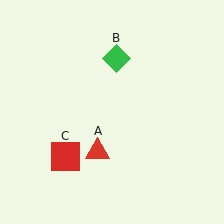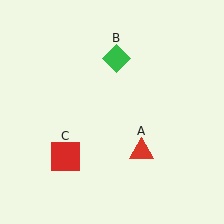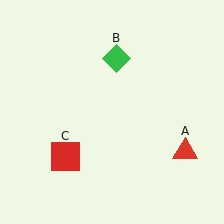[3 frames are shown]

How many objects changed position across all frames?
1 object changed position: red triangle (object A).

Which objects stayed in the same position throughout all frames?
Green diamond (object B) and red square (object C) remained stationary.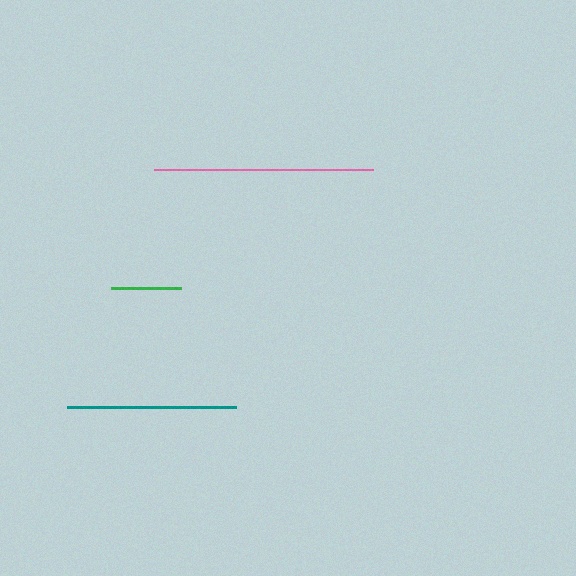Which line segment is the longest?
The pink line is the longest at approximately 219 pixels.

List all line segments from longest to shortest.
From longest to shortest: pink, teal, green.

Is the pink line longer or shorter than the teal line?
The pink line is longer than the teal line.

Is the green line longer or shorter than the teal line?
The teal line is longer than the green line.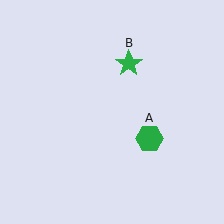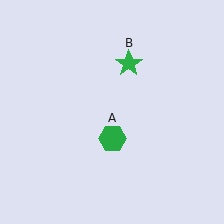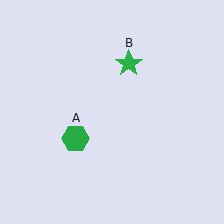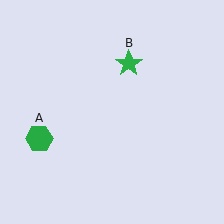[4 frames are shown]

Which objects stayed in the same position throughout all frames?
Green star (object B) remained stationary.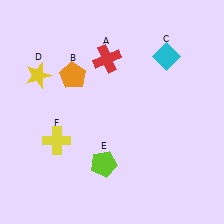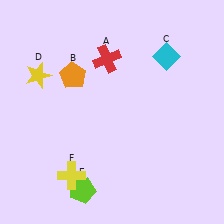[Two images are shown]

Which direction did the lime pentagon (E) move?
The lime pentagon (E) moved down.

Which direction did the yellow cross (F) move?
The yellow cross (F) moved down.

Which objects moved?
The objects that moved are: the lime pentagon (E), the yellow cross (F).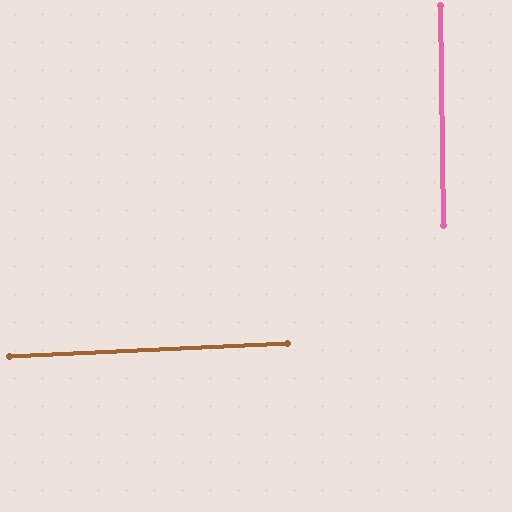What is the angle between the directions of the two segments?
Approximately 88 degrees.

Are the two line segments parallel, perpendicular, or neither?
Perpendicular — they meet at approximately 88°.